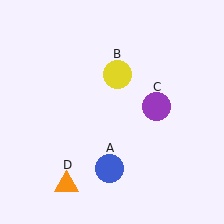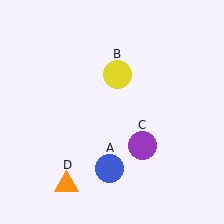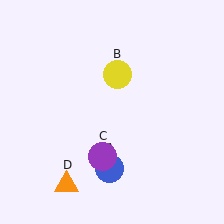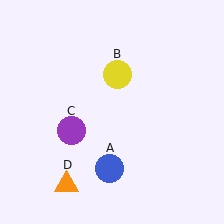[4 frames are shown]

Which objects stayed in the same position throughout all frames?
Blue circle (object A) and yellow circle (object B) and orange triangle (object D) remained stationary.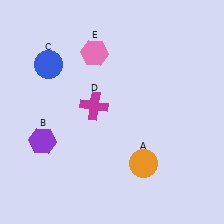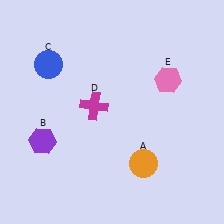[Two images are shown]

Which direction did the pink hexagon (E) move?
The pink hexagon (E) moved right.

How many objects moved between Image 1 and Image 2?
1 object moved between the two images.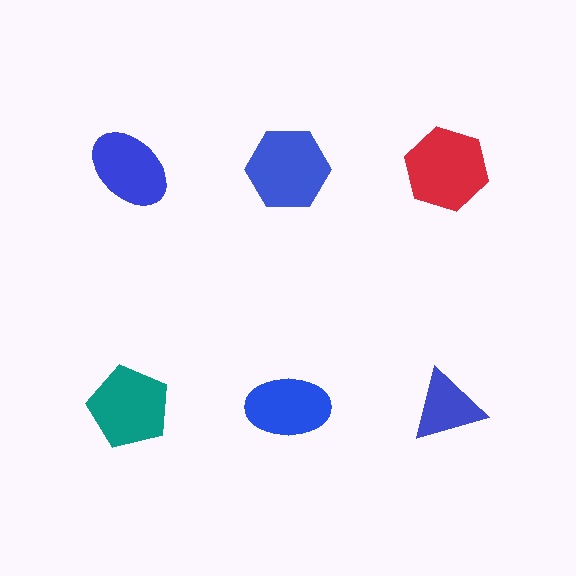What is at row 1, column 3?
A red hexagon.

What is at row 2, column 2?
A blue ellipse.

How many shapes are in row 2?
3 shapes.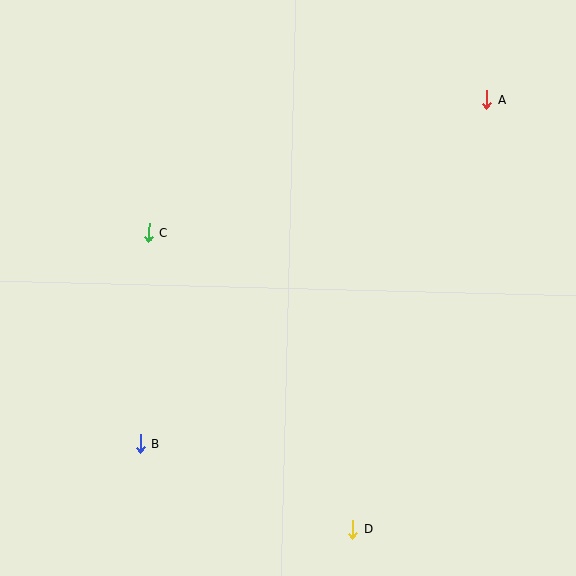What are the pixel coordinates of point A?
Point A is at (486, 99).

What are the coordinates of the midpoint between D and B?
The midpoint between D and B is at (246, 486).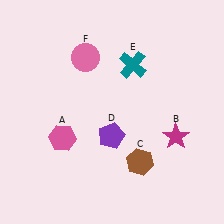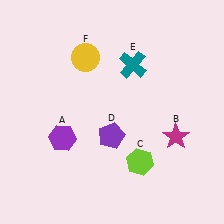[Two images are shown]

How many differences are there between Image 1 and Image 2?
There are 3 differences between the two images.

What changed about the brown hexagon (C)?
In Image 1, C is brown. In Image 2, it changed to lime.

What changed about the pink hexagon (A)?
In Image 1, A is pink. In Image 2, it changed to purple.